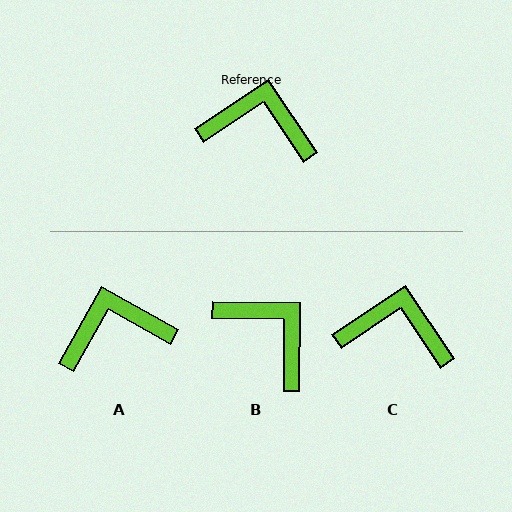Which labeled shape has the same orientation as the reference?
C.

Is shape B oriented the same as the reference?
No, it is off by about 34 degrees.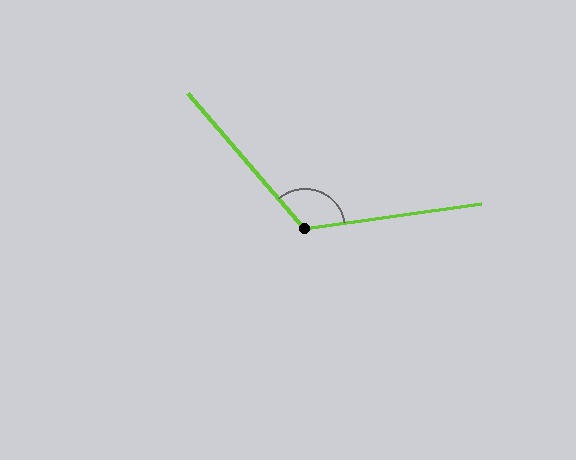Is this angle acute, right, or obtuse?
It is obtuse.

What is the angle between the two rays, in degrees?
Approximately 123 degrees.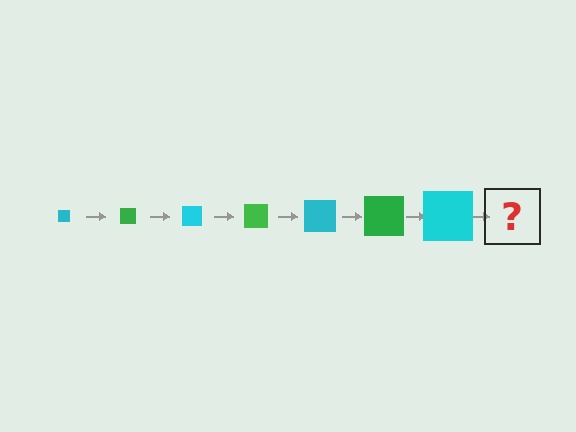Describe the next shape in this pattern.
It should be a green square, larger than the previous one.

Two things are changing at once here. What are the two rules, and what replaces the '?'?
The two rules are that the square grows larger each step and the color cycles through cyan and green. The '?' should be a green square, larger than the previous one.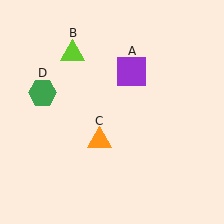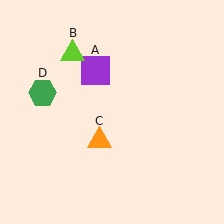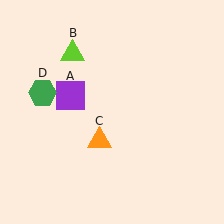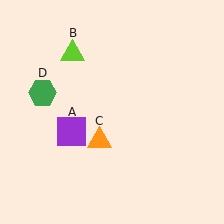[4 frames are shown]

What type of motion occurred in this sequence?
The purple square (object A) rotated counterclockwise around the center of the scene.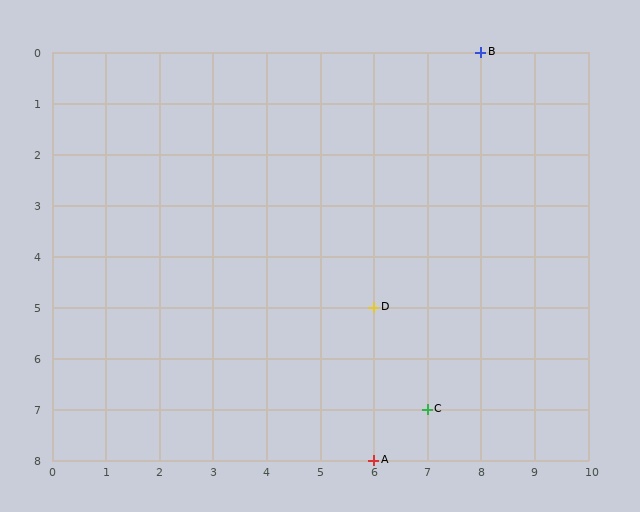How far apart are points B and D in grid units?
Points B and D are 2 columns and 5 rows apart (about 5.4 grid units diagonally).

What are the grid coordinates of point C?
Point C is at grid coordinates (7, 7).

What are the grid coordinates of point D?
Point D is at grid coordinates (6, 5).